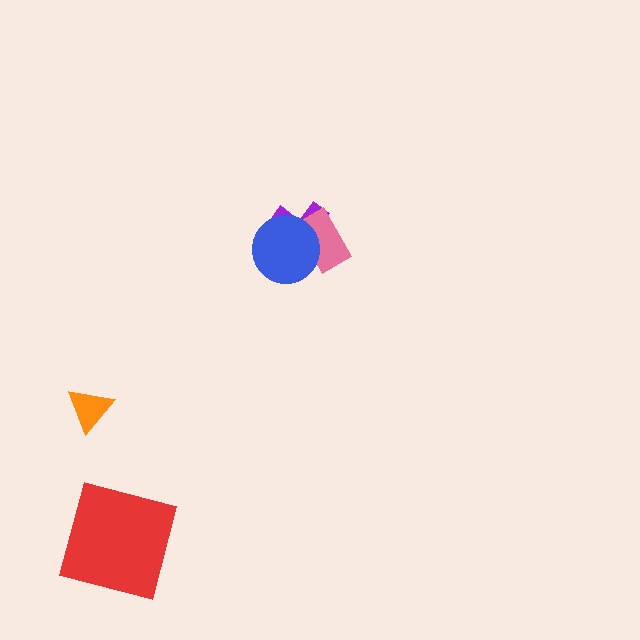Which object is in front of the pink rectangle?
The blue circle is in front of the pink rectangle.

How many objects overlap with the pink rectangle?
2 objects overlap with the pink rectangle.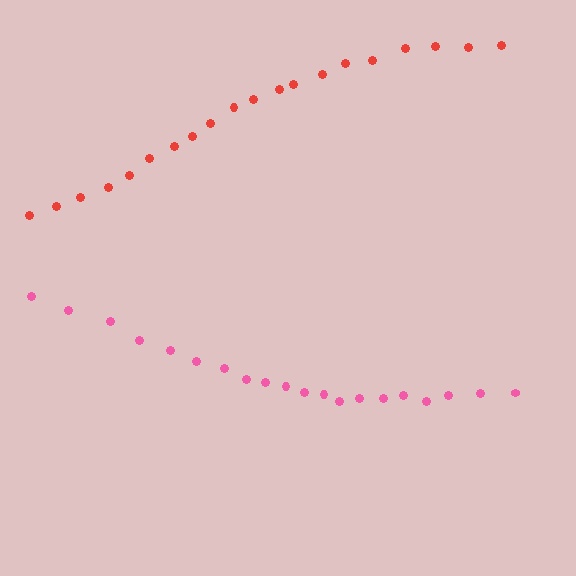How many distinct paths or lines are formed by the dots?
There are 2 distinct paths.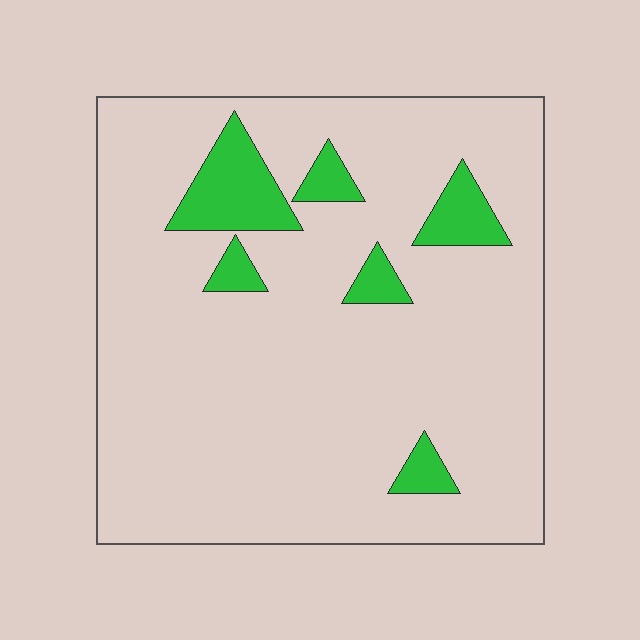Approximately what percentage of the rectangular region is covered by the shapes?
Approximately 10%.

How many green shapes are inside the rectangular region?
6.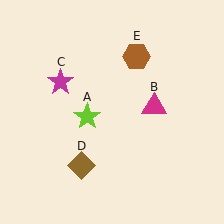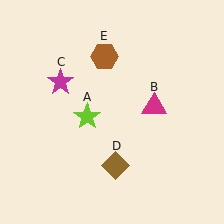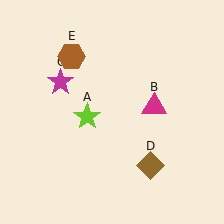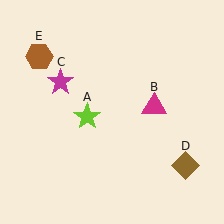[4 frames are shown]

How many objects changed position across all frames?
2 objects changed position: brown diamond (object D), brown hexagon (object E).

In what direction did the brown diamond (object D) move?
The brown diamond (object D) moved right.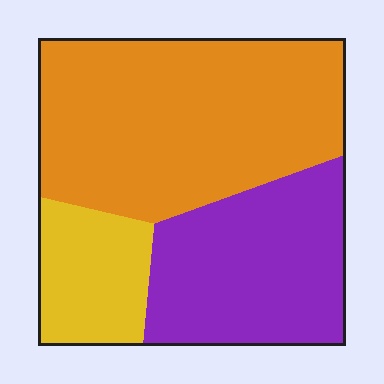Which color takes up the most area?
Orange, at roughly 50%.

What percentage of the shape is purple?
Purple covers 32% of the shape.